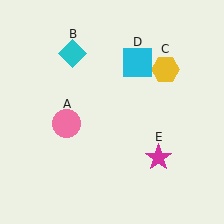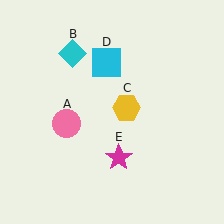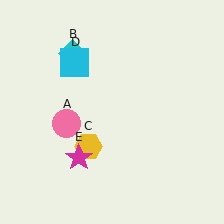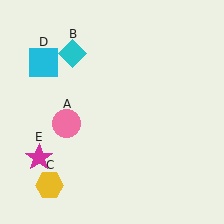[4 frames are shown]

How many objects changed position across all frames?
3 objects changed position: yellow hexagon (object C), cyan square (object D), magenta star (object E).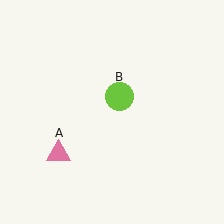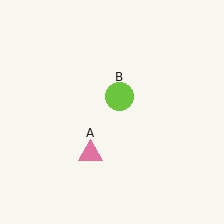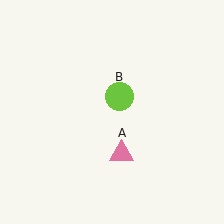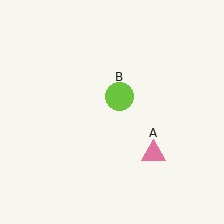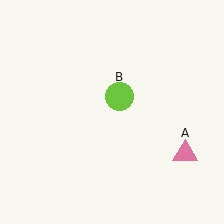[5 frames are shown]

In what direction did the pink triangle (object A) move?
The pink triangle (object A) moved right.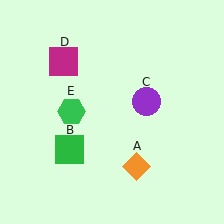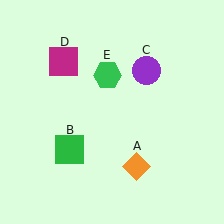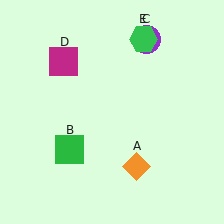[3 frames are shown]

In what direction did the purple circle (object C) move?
The purple circle (object C) moved up.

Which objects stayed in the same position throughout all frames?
Orange diamond (object A) and green square (object B) and magenta square (object D) remained stationary.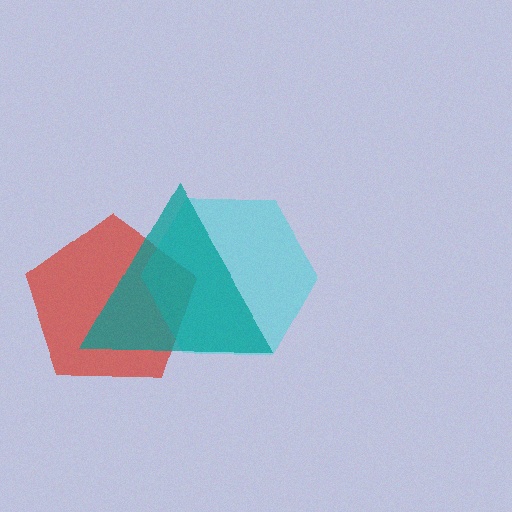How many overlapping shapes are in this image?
There are 3 overlapping shapes in the image.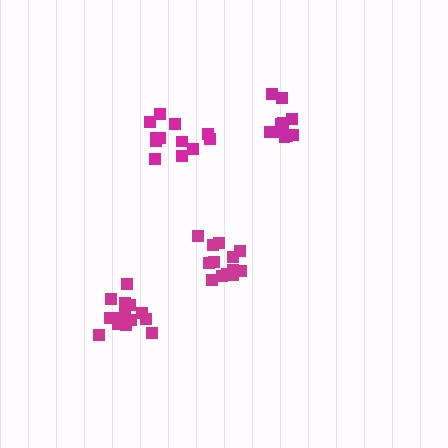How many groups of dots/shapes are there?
There are 4 groups.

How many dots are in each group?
Group 1: 14 dots, Group 2: 13 dots, Group 3: 12 dots, Group 4: 10 dots (49 total).